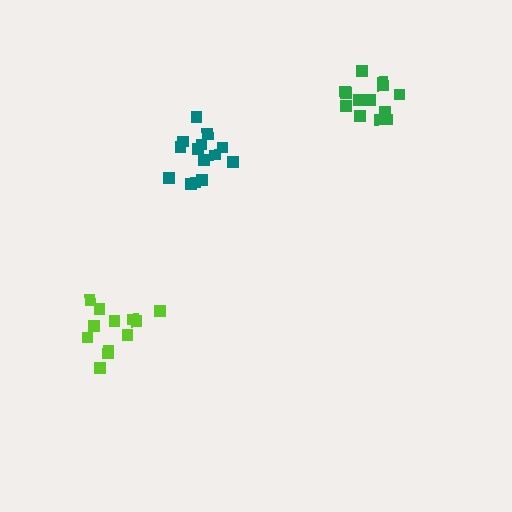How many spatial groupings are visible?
There are 3 spatial groupings.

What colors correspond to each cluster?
The clusters are colored: teal, lime, green.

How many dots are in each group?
Group 1: 14 dots, Group 2: 12 dots, Group 3: 13 dots (39 total).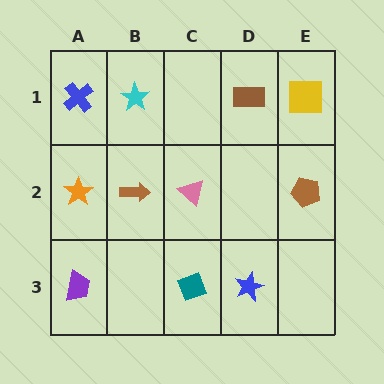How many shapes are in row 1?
4 shapes.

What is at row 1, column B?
A cyan star.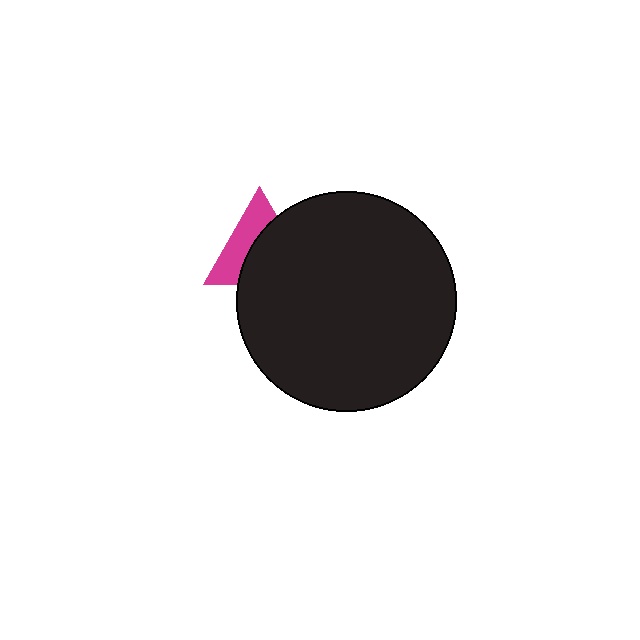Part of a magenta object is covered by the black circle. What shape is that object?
It is a triangle.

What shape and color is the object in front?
The object in front is a black circle.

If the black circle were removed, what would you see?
You would see the complete magenta triangle.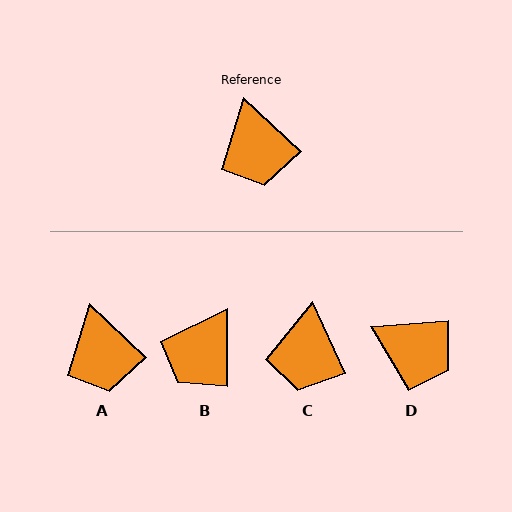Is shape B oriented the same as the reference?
No, it is off by about 47 degrees.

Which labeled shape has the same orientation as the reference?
A.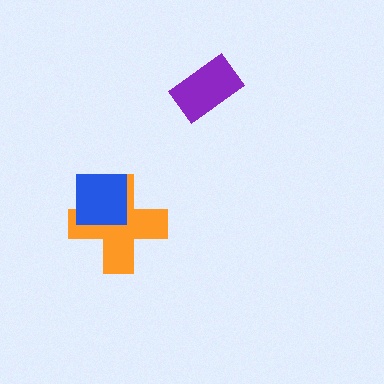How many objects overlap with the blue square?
1 object overlaps with the blue square.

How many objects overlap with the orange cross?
1 object overlaps with the orange cross.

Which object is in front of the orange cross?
The blue square is in front of the orange cross.